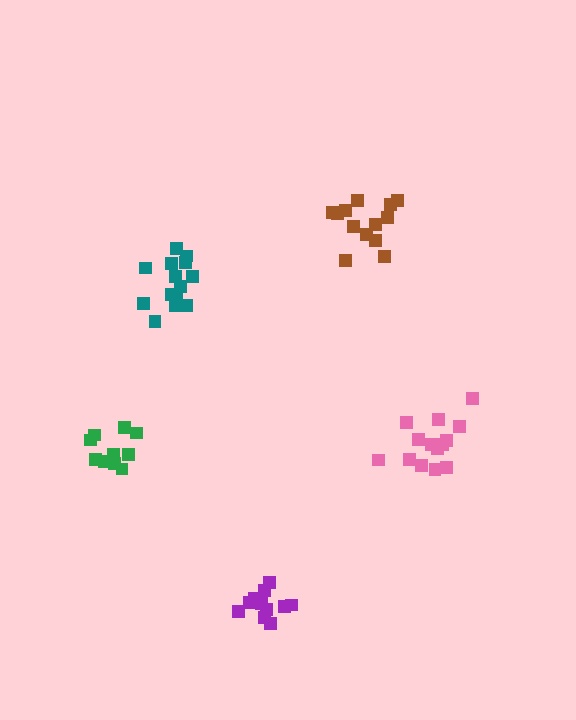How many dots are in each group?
Group 1: 14 dots, Group 2: 13 dots, Group 3: 14 dots, Group 4: 12 dots, Group 5: 11 dots (64 total).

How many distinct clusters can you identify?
There are 5 distinct clusters.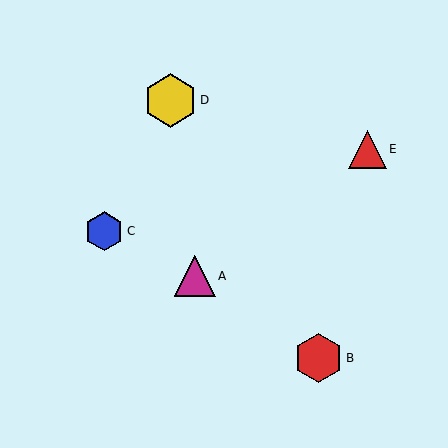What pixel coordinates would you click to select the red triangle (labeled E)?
Click at (367, 149) to select the red triangle E.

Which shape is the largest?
The yellow hexagon (labeled D) is the largest.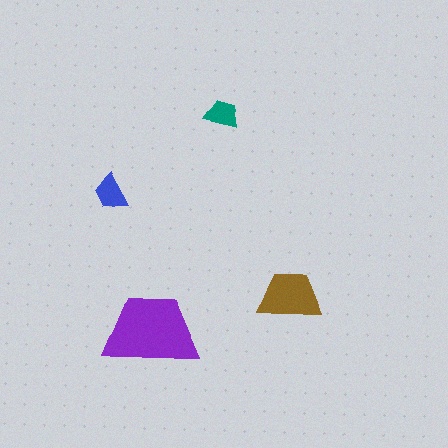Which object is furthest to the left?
The blue trapezoid is leftmost.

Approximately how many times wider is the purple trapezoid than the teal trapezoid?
About 3 times wider.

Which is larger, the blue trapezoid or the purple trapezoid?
The purple one.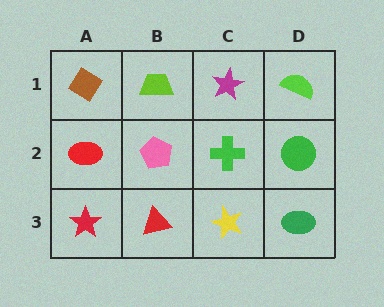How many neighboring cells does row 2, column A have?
3.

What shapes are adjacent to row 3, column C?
A green cross (row 2, column C), a red triangle (row 3, column B), a green ellipse (row 3, column D).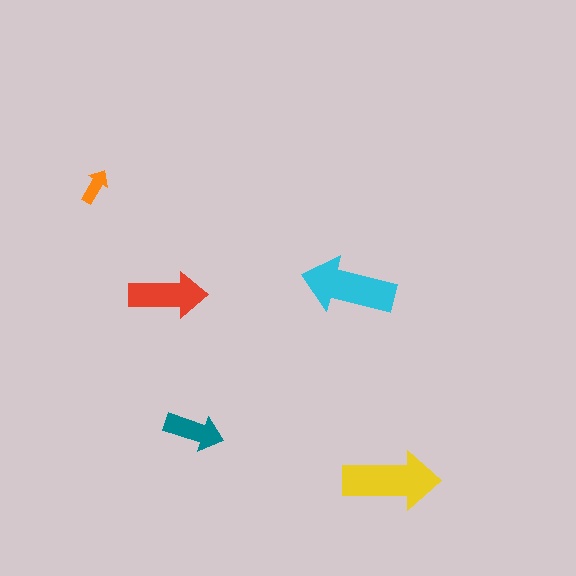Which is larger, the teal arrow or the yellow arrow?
The yellow one.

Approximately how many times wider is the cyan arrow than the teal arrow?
About 1.5 times wider.